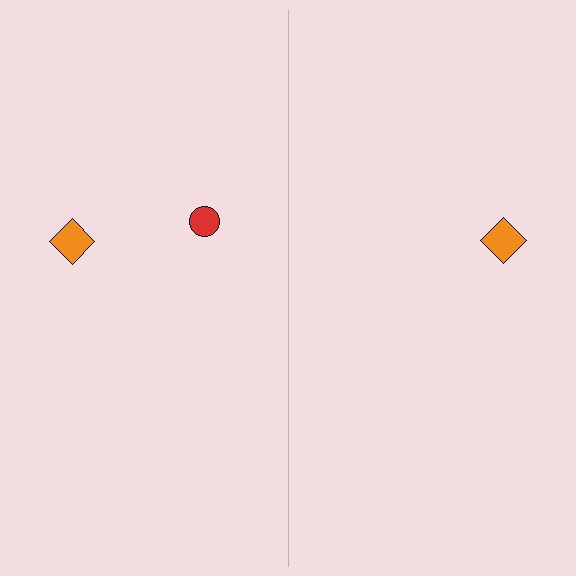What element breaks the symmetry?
A red circle is missing from the right side.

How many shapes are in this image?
There are 3 shapes in this image.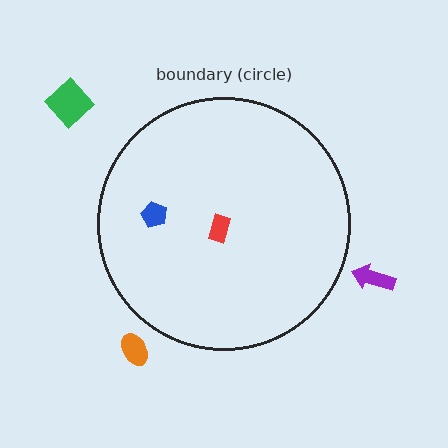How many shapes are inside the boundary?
2 inside, 3 outside.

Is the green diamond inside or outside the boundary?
Outside.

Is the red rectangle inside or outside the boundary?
Inside.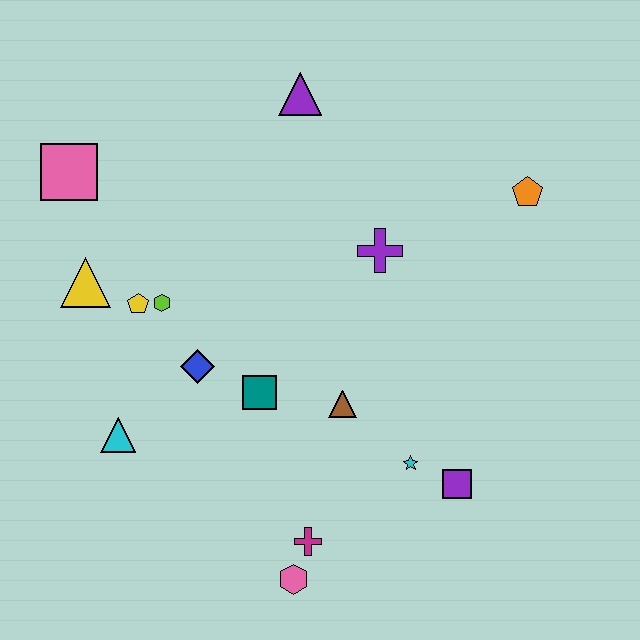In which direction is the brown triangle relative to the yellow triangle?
The brown triangle is to the right of the yellow triangle.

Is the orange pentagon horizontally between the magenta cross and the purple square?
No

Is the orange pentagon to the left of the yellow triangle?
No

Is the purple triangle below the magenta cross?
No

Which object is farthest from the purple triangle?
The pink hexagon is farthest from the purple triangle.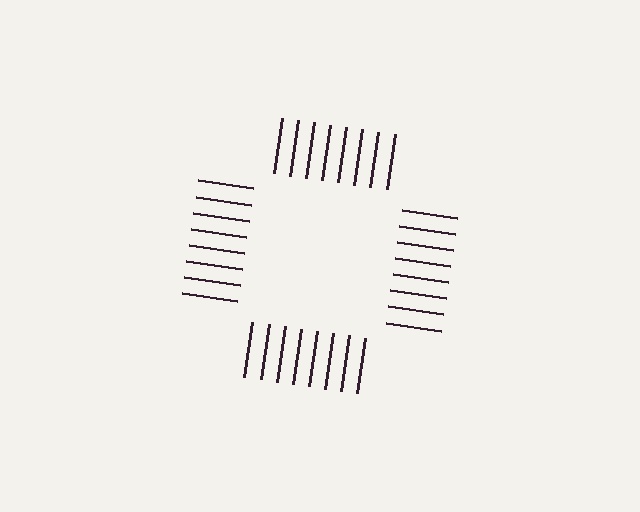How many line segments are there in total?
32 — 8 along each of the 4 edges.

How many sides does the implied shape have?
4 sides — the line-ends trace a square.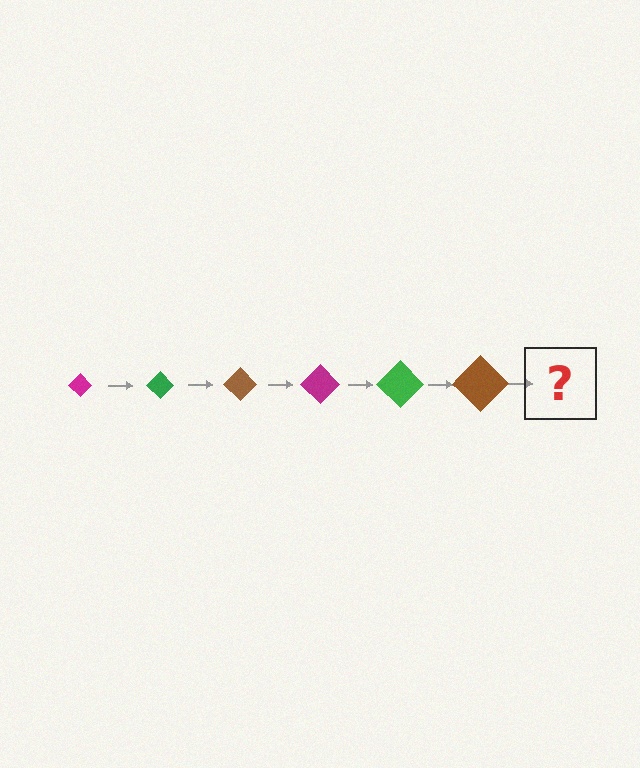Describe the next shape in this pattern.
It should be a magenta diamond, larger than the previous one.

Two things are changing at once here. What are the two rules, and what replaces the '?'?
The two rules are that the diamond grows larger each step and the color cycles through magenta, green, and brown. The '?' should be a magenta diamond, larger than the previous one.